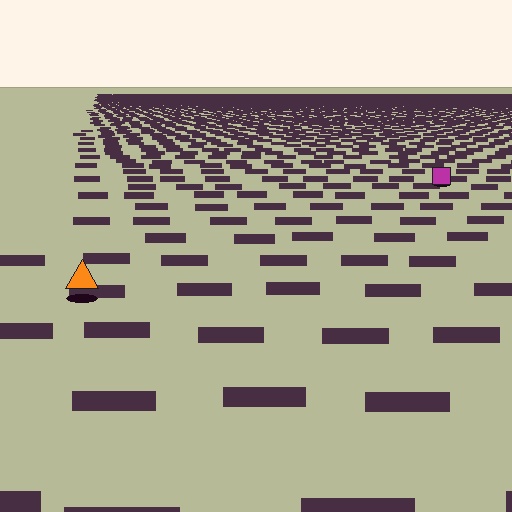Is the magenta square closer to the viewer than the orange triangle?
No. The orange triangle is closer — you can tell from the texture gradient: the ground texture is coarser near it.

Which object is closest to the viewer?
The orange triangle is closest. The texture marks near it are larger and more spread out.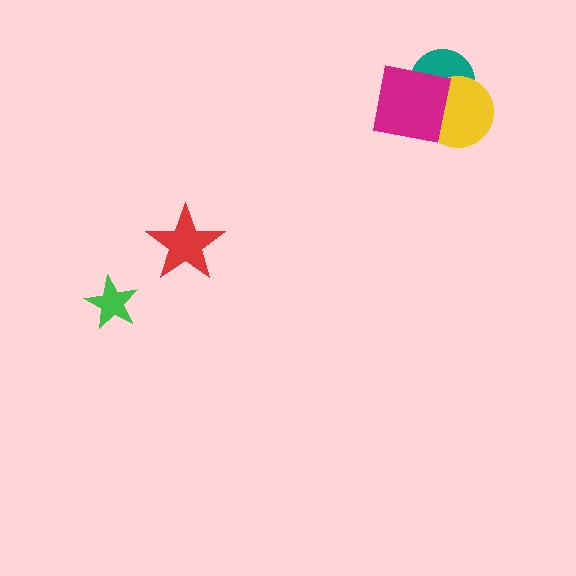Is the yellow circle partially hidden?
Yes, it is partially covered by another shape.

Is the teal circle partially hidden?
Yes, it is partially covered by another shape.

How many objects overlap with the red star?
0 objects overlap with the red star.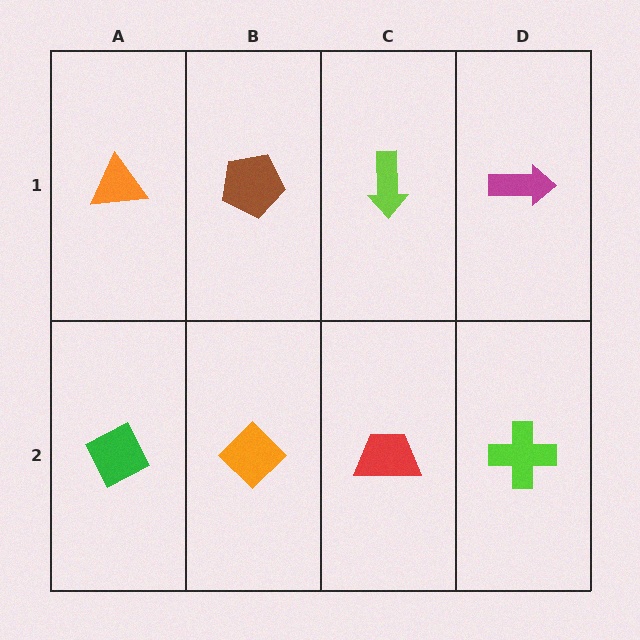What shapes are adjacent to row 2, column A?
An orange triangle (row 1, column A), an orange diamond (row 2, column B).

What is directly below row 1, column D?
A lime cross.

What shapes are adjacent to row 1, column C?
A red trapezoid (row 2, column C), a brown pentagon (row 1, column B), a magenta arrow (row 1, column D).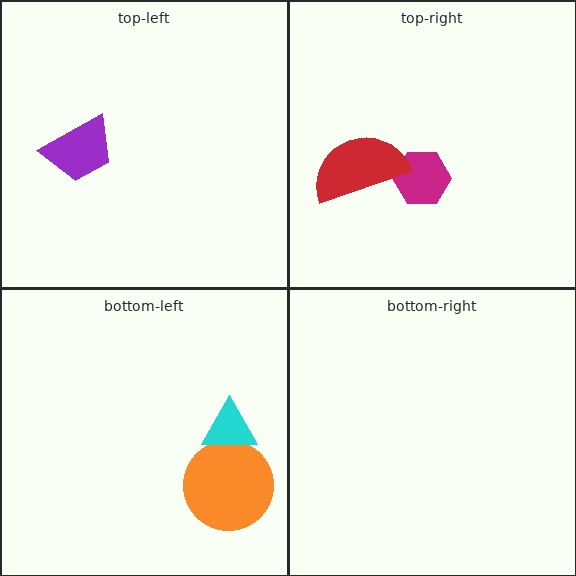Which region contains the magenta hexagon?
The top-right region.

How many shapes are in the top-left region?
1.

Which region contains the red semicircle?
The top-right region.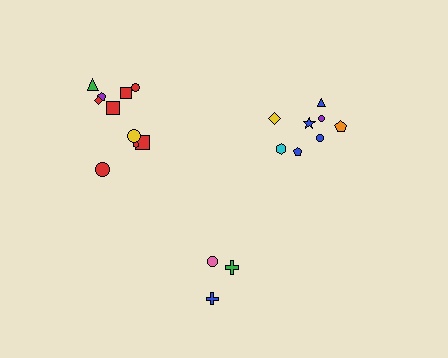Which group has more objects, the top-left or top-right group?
The top-left group.